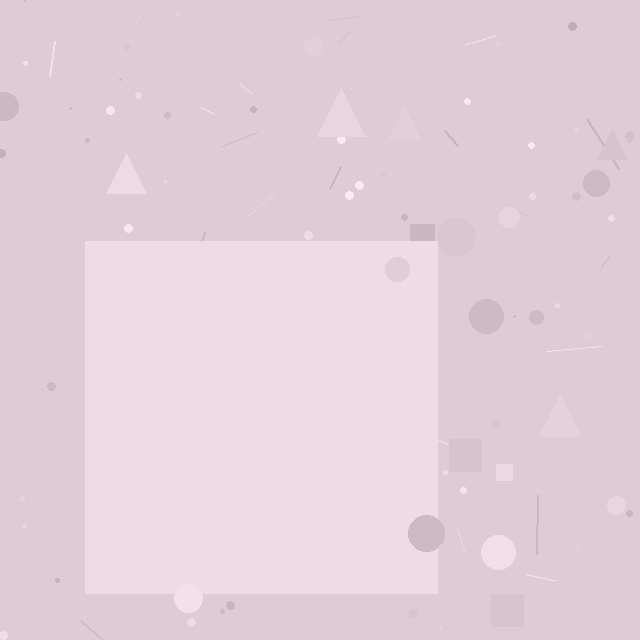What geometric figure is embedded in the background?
A square is embedded in the background.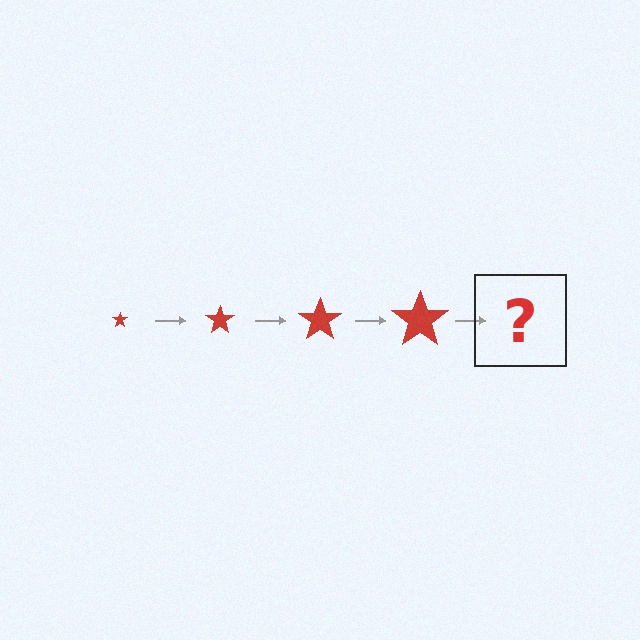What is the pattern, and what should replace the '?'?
The pattern is that the star gets progressively larger each step. The '?' should be a red star, larger than the previous one.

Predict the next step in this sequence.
The next step is a red star, larger than the previous one.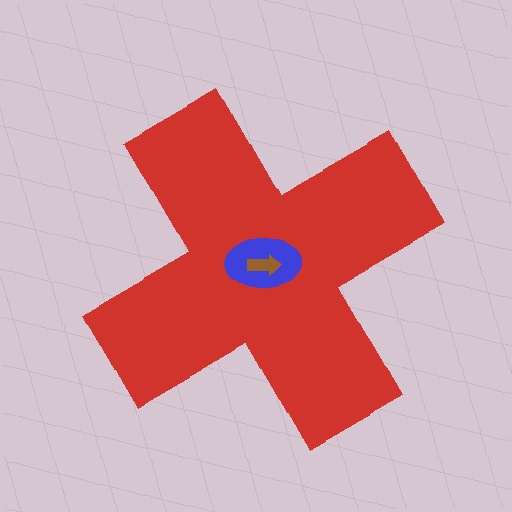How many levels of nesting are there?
3.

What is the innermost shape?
The brown arrow.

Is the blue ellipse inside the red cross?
Yes.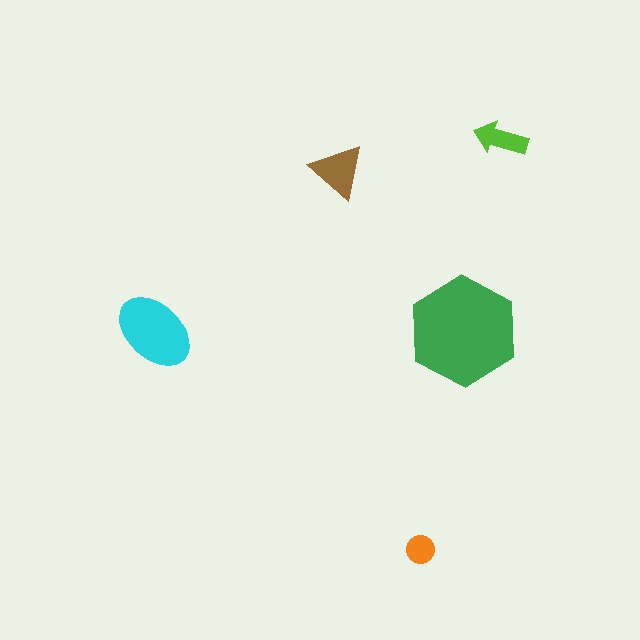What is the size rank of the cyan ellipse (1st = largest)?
2nd.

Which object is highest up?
The lime arrow is topmost.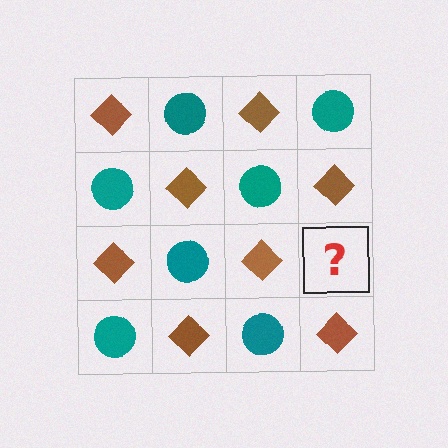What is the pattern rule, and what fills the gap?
The rule is that it alternates brown diamond and teal circle in a checkerboard pattern. The gap should be filled with a teal circle.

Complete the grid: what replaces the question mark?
The question mark should be replaced with a teal circle.